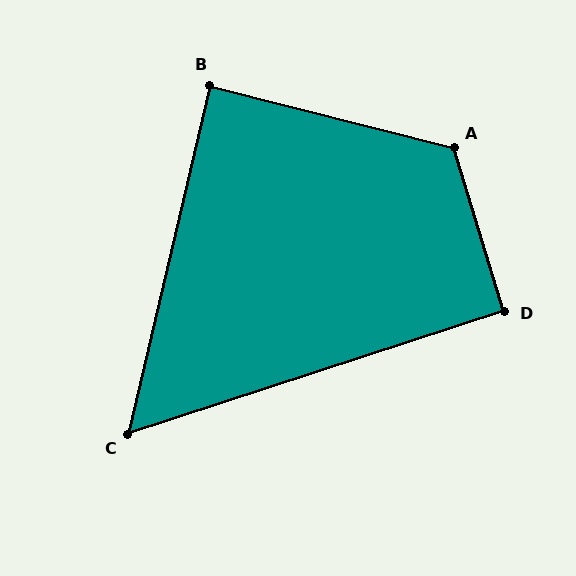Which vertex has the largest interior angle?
A, at approximately 121 degrees.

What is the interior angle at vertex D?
Approximately 91 degrees (approximately right).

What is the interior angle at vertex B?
Approximately 89 degrees (approximately right).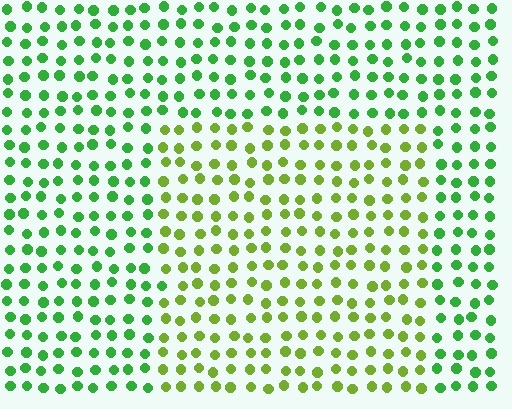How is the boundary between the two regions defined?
The boundary is defined purely by a slight shift in hue (about 37 degrees). Spacing, size, and orientation are identical on both sides.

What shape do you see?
I see a rectangle.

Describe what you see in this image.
The image is filled with small green elements in a uniform arrangement. A rectangle-shaped region is visible where the elements are tinted to a slightly different hue, forming a subtle color boundary.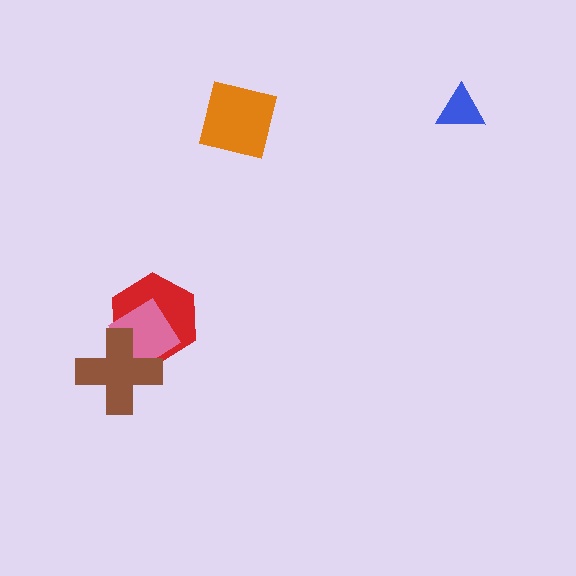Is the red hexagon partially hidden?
Yes, it is partially covered by another shape.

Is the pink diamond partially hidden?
Yes, it is partially covered by another shape.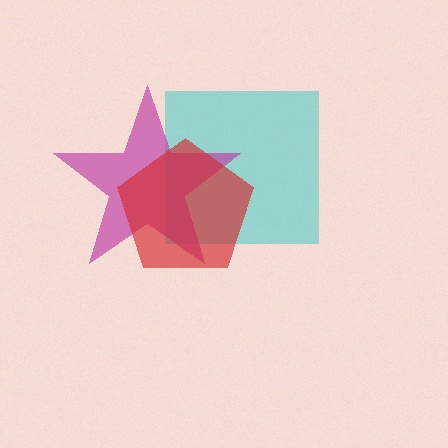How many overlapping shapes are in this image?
There are 3 overlapping shapes in the image.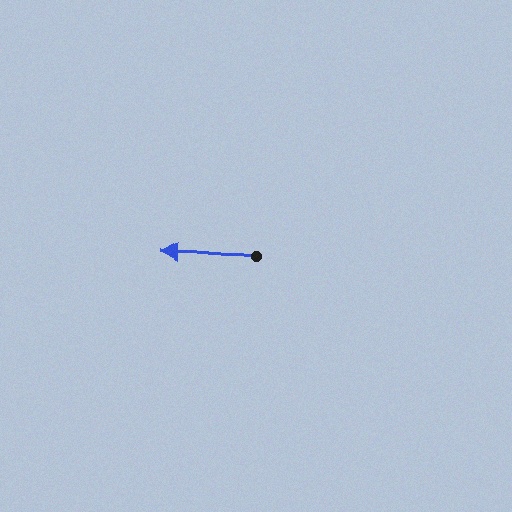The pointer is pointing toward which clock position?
Roughly 9 o'clock.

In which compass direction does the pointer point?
West.